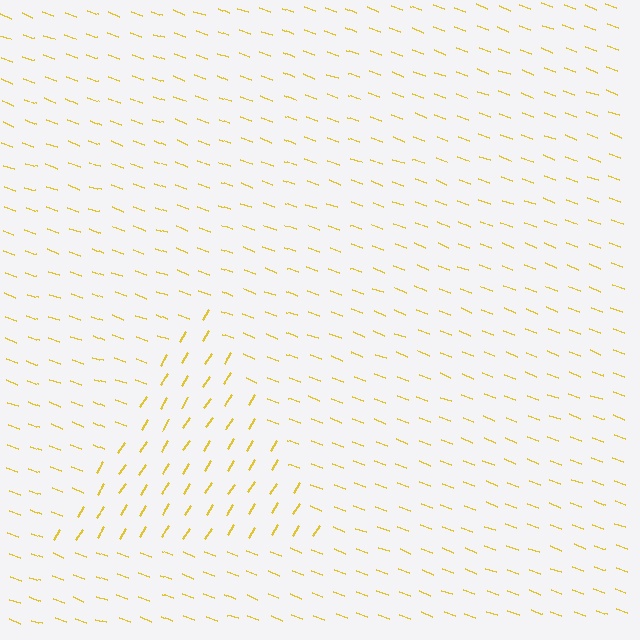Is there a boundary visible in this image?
Yes, there is a texture boundary formed by a change in line orientation.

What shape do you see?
I see a triangle.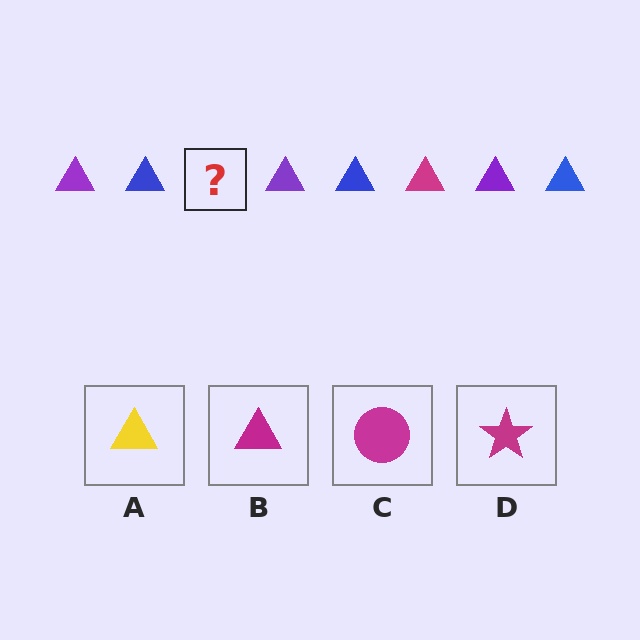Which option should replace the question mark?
Option B.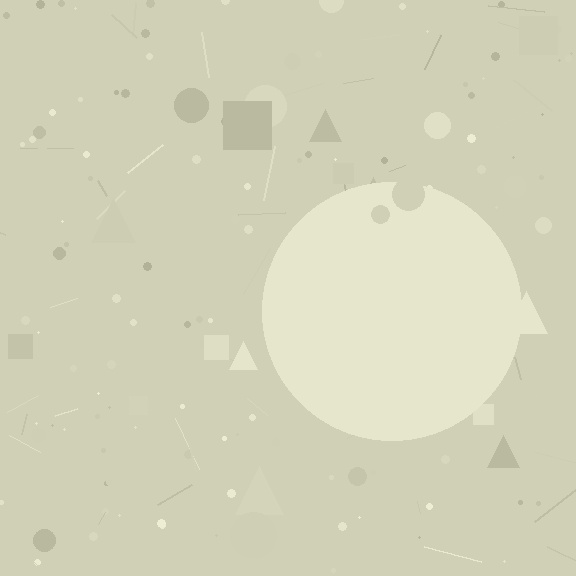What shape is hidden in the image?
A circle is hidden in the image.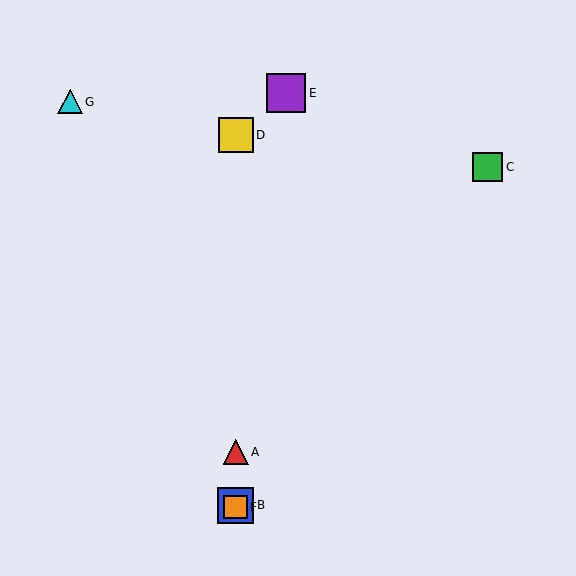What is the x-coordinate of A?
Object A is at x≈236.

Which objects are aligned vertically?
Objects A, B, D, F are aligned vertically.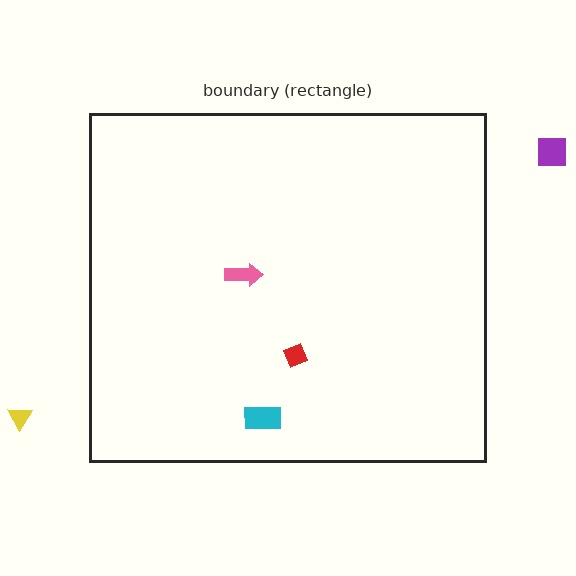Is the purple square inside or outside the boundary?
Outside.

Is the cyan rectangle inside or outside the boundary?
Inside.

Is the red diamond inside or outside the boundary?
Inside.